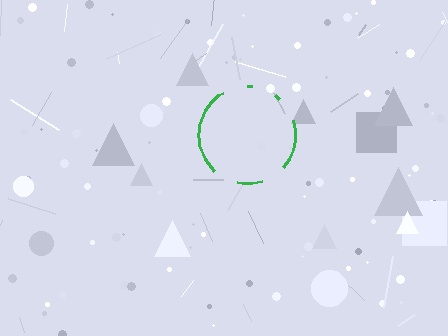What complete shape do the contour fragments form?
The contour fragments form a circle.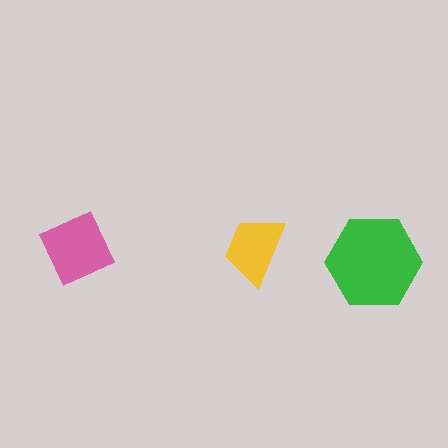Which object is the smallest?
The yellow trapezoid.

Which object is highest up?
The yellow trapezoid is topmost.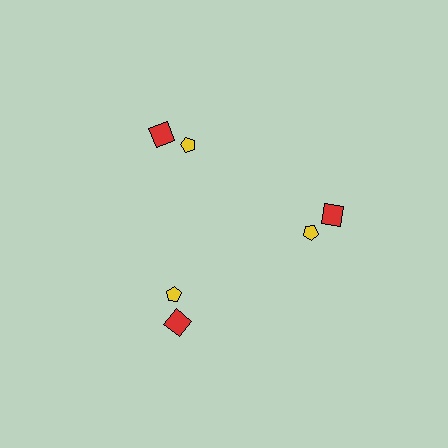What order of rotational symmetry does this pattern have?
This pattern has 3-fold rotational symmetry.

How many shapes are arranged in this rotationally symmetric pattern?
There are 6 shapes, arranged in 3 groups of 2.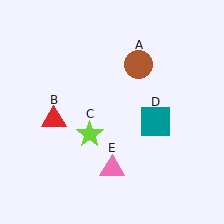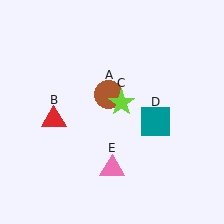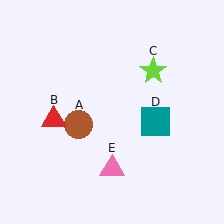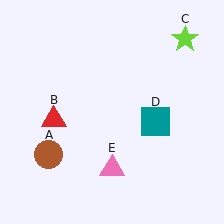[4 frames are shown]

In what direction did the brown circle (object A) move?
The brown circle (object A) moved down and to the left.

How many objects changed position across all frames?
2 objects changed position: brown circle (object A), lime star (object C).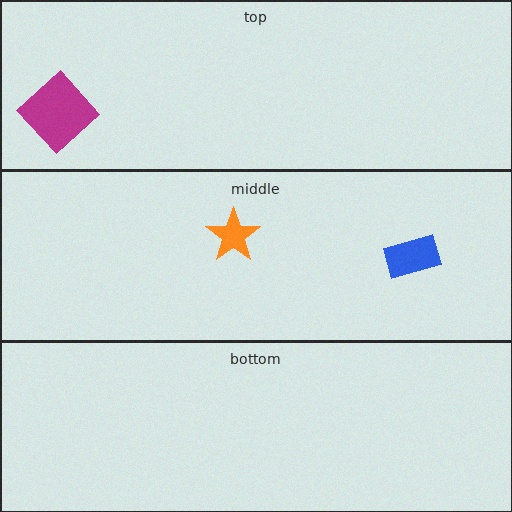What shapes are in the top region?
The magenta diamond.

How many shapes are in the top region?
1.